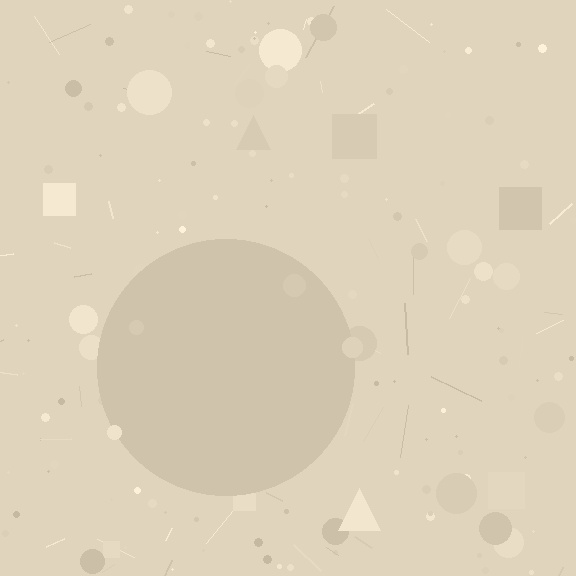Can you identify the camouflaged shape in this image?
The camouflaged shape is a circle.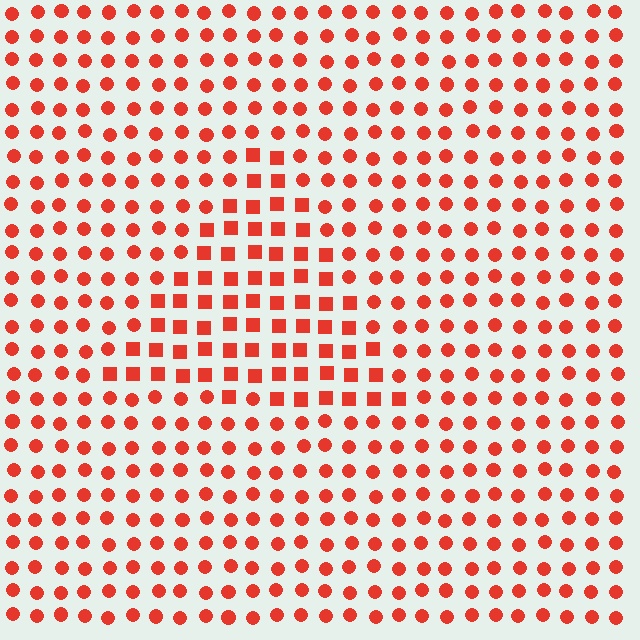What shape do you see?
I see a triangle.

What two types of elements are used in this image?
The image uses squares inside the triangle region and circles outside it.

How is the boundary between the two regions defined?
The boundary is defined by a change in element shape: squares inside vs. circles outside. All elements share the same color and spacing.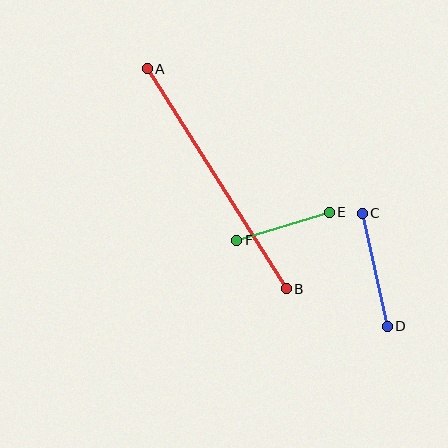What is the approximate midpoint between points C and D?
The midpoint is at approximately (375, 270) pixels.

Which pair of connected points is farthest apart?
Points A and B are farthest apart.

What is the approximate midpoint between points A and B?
The midpoint is at approximately (217, 179) pixels.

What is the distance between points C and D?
The distance is approximately 116 pixels.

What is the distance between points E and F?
The distance is approximately 97 pixels.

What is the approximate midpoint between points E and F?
The midpoint is at approximately (283, 226) pixels.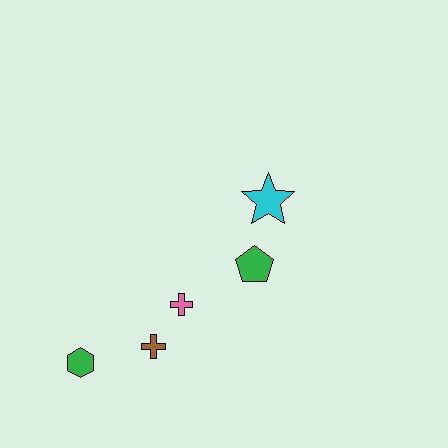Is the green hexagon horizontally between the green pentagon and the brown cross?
No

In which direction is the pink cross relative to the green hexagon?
The pink cross is to the right of the green hexagon.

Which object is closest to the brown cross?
The pink cross is closest to the brown cross.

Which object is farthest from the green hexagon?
The cyan star is farthest from the green hexagon.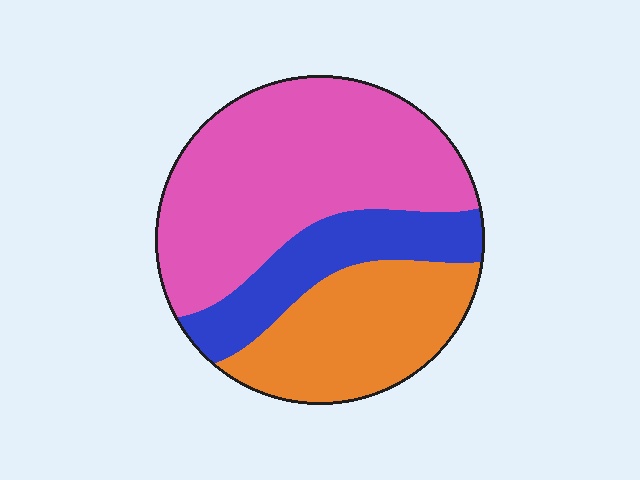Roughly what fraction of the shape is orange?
Orange takes up about one quarter (1/4) of the shape.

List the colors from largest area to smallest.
From largest to smallest: pink, orange, blue.